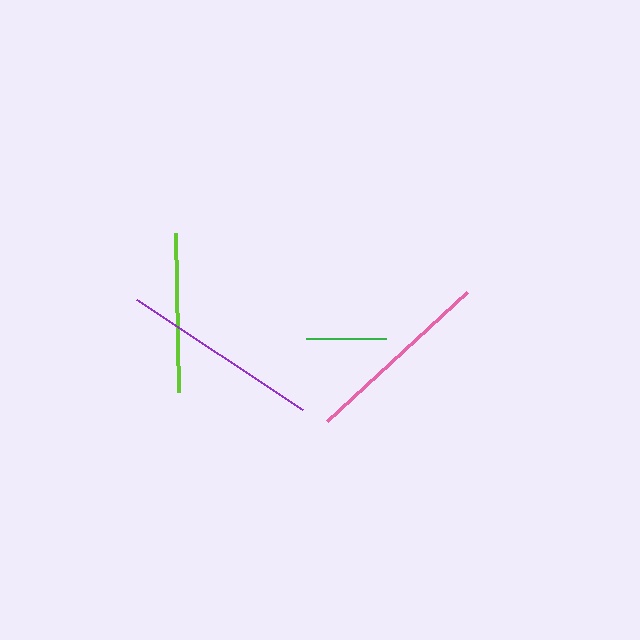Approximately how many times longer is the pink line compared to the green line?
The pink line is approximately 2.4 times the length of the green line.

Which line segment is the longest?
The purple line is the longest at approximately 200 pixels.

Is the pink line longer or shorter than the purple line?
The purple line is longer than the pink line.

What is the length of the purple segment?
The purple segment is approximately 200 pixels long.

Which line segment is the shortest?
The green line is the shortest at approximately 81 pixels.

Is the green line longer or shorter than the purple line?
The purple line is longer than the green line.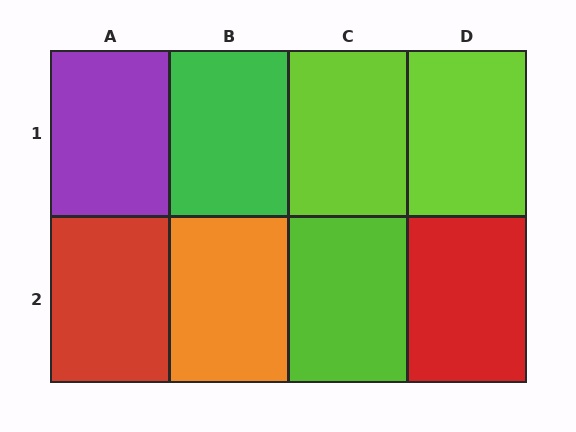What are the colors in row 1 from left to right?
Purple, green, lime, lime.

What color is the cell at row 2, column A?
Red.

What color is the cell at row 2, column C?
Lime.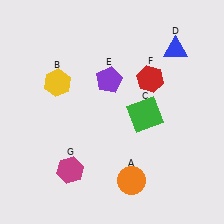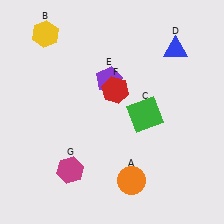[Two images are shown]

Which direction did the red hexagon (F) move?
The red hexagon (F) moved left.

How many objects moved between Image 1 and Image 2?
2 objects moved between the two images.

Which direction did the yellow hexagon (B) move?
The yellow hexagon (B) moved up.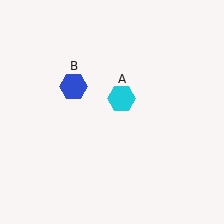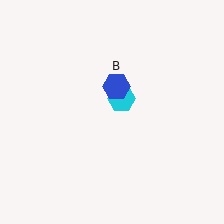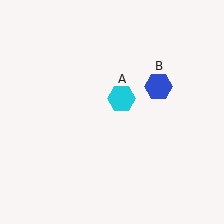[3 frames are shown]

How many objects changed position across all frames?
1 object changed position: blue hexagon (object B).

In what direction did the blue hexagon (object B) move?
The blue hexagon (object B) moved right.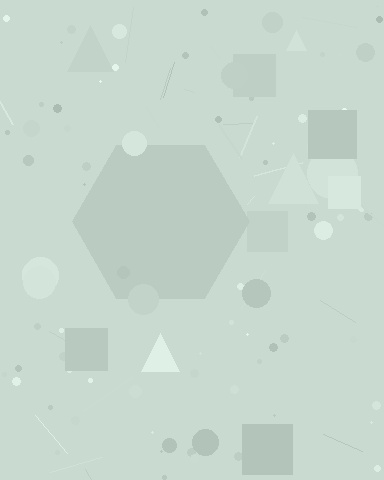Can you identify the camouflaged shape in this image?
The camouflaged shape is a hexagon.